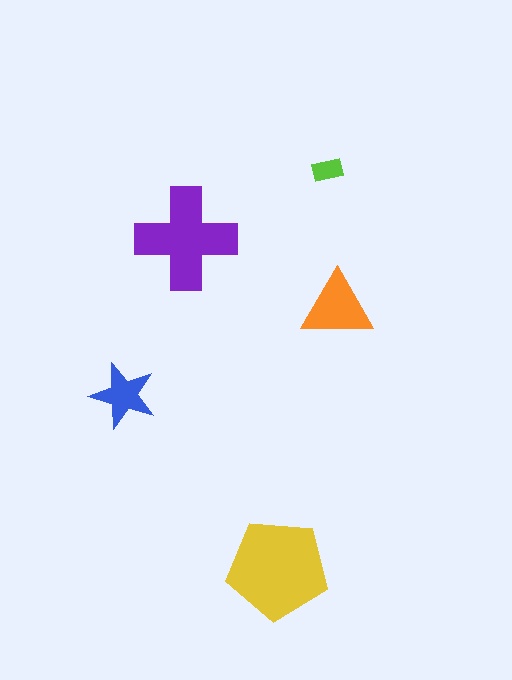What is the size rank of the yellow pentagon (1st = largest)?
1st.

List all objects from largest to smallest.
The yellow pentagon, the purple cross, the orange triangle, the blue star, the lime rectangle.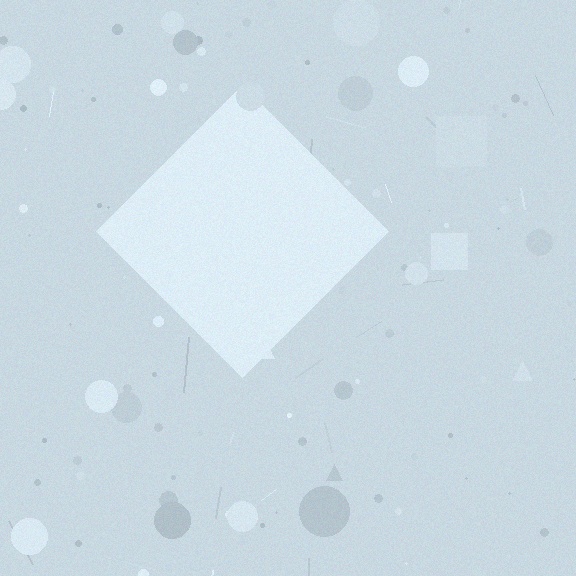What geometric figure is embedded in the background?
A diamond is embedded in the background.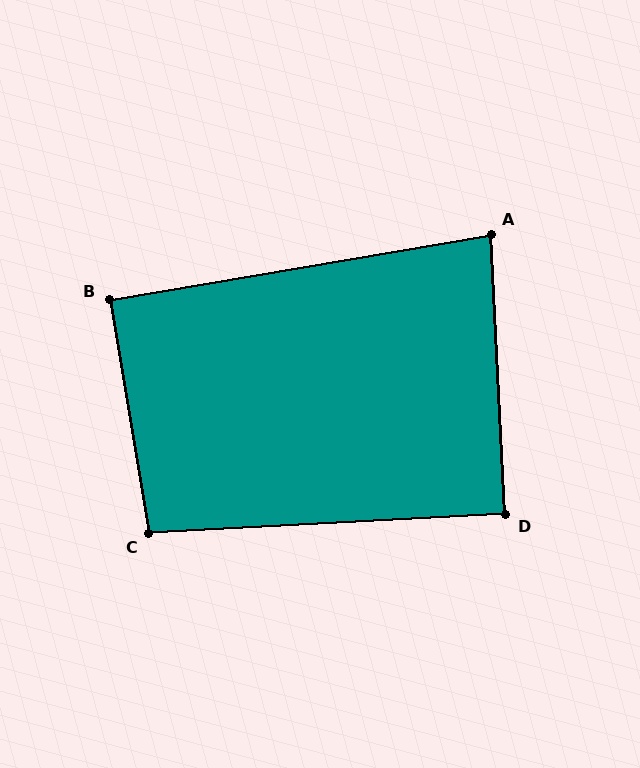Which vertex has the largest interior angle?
C, at approximately 97 degrees.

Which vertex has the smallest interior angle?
A, at approximately 83 degrees.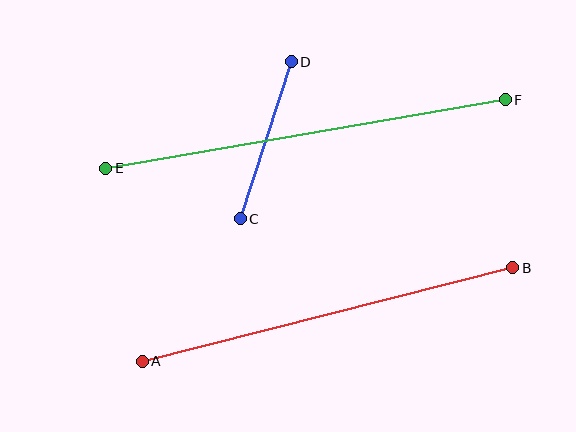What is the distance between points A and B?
The distance is approximately 382 pixels.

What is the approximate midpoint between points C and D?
The midpoint is at approximately (266, 140) pixels.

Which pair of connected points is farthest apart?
Points E and F are farthest apart.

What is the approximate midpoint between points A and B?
The midpoint is at approximately (328, 314) pixels.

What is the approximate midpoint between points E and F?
The midpoint is at approximately (306, 134) pixels.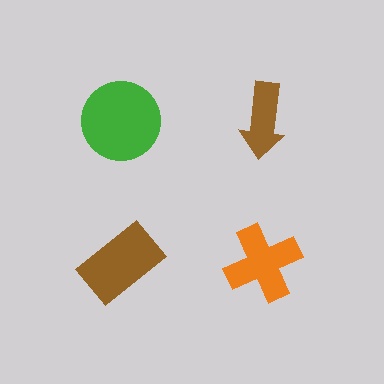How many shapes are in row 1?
2 shapes.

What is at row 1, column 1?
A green circle.